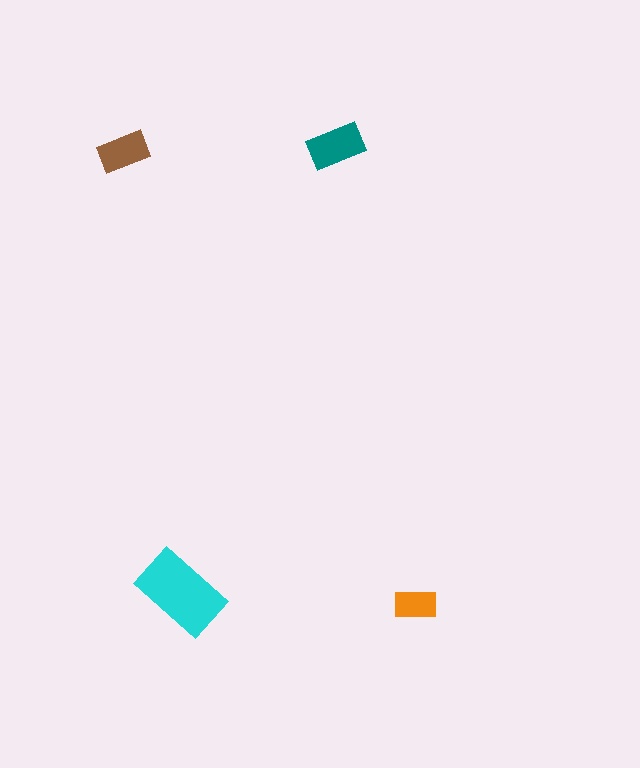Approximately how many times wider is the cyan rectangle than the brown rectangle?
About 1.5 times wider.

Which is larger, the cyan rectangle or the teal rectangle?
The cyan one.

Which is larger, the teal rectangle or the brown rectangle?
The teal one.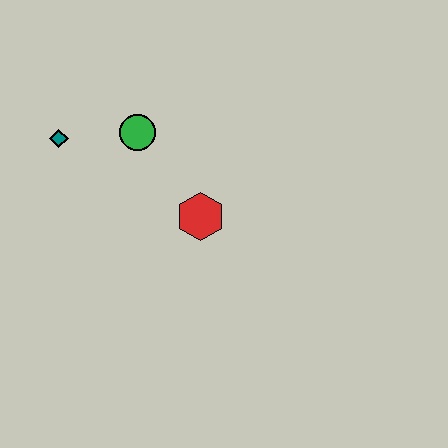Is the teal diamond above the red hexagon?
Yes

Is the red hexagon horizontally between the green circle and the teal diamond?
No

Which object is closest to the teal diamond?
The green circle is closest to the teal diamond.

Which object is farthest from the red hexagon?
The teal diamond is farthest from the red hexagon.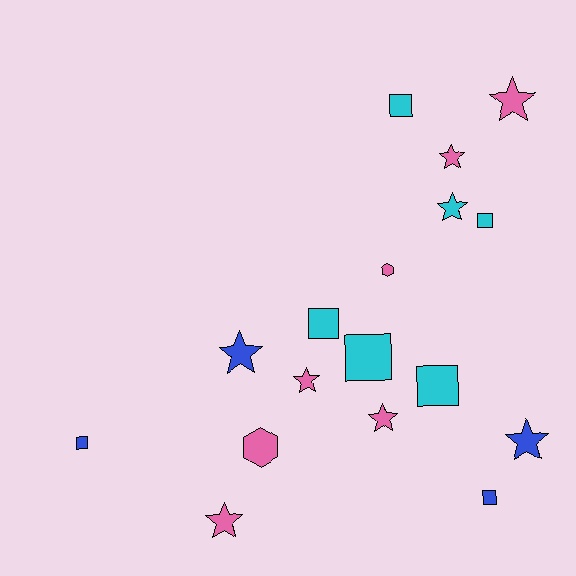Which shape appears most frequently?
Star, with 8 objects.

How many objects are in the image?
There are 17 objects.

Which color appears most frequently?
Pink, with 7 objects.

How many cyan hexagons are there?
There are no cyan hexagons.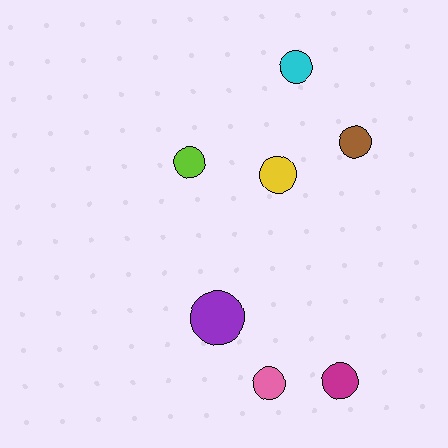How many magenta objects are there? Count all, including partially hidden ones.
There is 1 magenta object.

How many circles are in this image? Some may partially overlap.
There are 7 circles.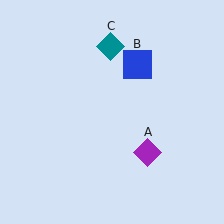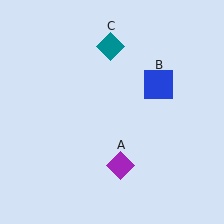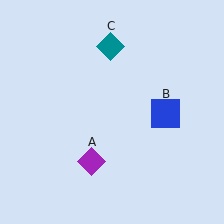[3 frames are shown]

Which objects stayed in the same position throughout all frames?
Teal diamond (object C) remained stationary.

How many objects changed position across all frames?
2 objects changed position: purple diamond (object A), blue square (object B).